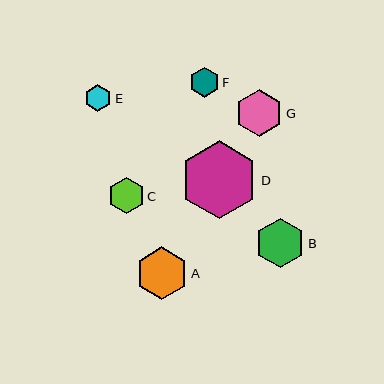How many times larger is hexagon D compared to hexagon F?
Hexagon D is approximately 2.6 times the size of hexagon F.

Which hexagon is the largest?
Hexagon D is the largest with a size of approximately 78 pixels.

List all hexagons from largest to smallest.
From largest to smallest: D, A, B, G, C, F, E.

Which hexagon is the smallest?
Hexagon E is the smallest with a size of approximately 27 pixels.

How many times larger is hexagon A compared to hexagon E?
Hexagon A is approximately 1.9 times the size of hexagon E.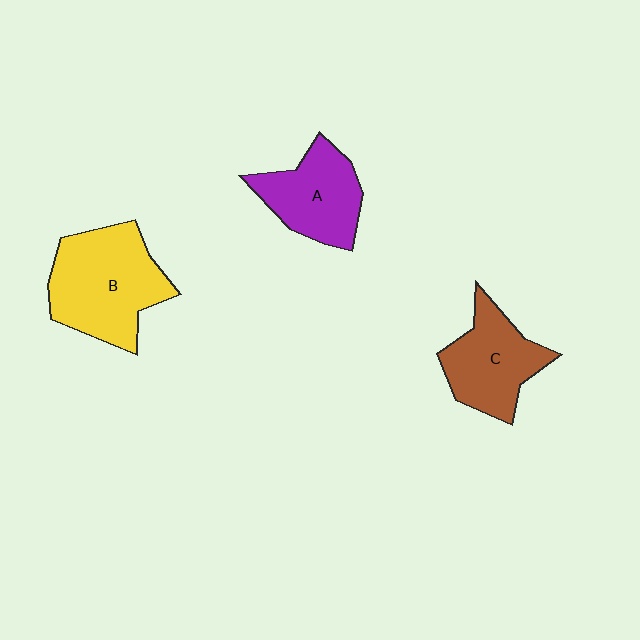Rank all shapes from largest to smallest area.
From largest to smallest: B (yellow), C (brown), A (purple).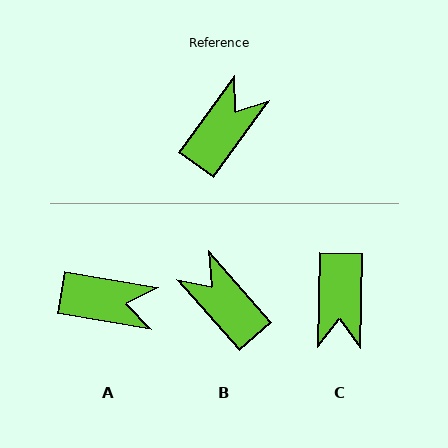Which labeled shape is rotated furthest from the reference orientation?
C, about 145 degrees away.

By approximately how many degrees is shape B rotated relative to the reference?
Approximately 77 degrees counter-clockwise.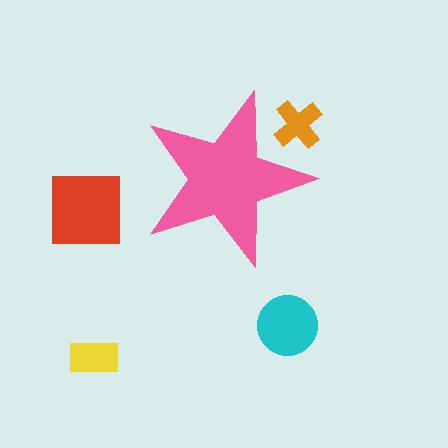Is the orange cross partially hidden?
Yes, the orange cross is partially hidden behind the pink star.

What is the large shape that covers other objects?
A pink star.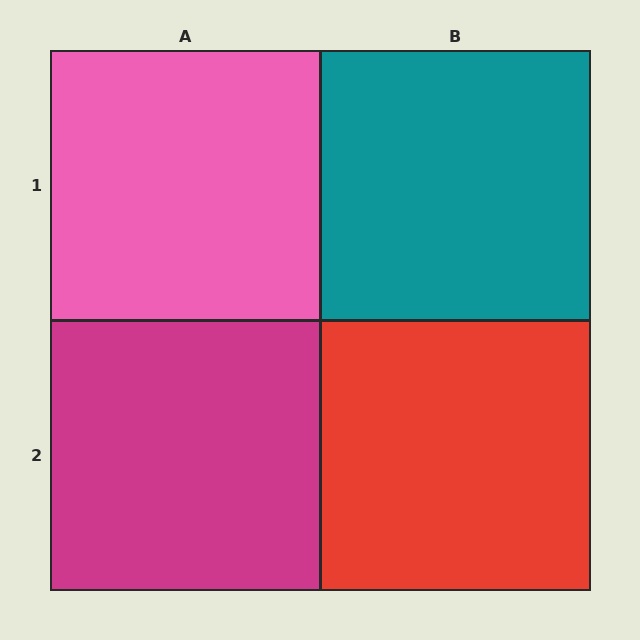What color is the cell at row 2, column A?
Magenta.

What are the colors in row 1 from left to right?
Pink, teal.